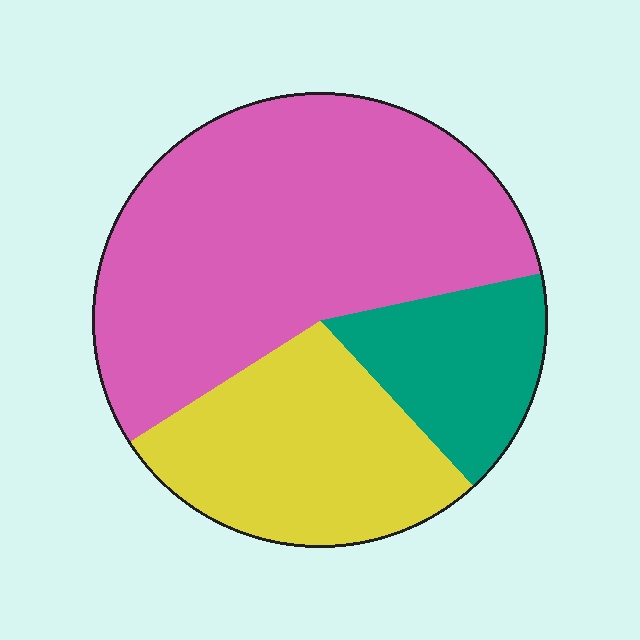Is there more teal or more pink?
Pink.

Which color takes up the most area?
Pink, at roughly 55%.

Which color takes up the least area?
Teal, at roughly 15%.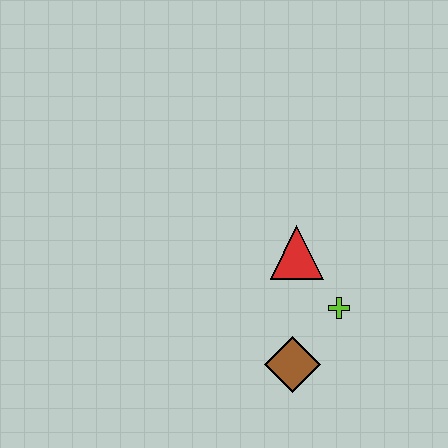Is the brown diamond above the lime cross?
No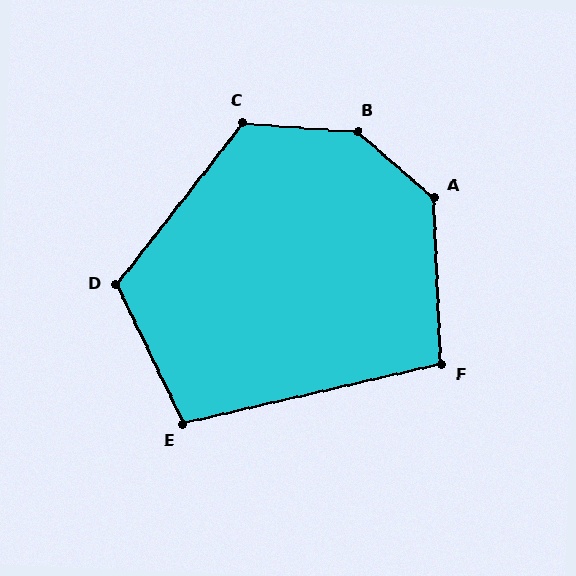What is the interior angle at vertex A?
Approximately 134 degrees (obtuse).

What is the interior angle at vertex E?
Approximately 103 degrees (obtuse).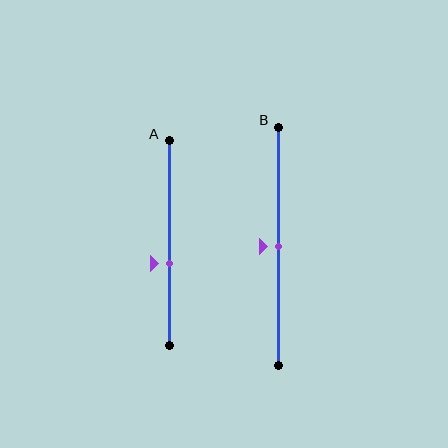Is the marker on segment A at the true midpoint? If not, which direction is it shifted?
No, the marker on segment A is shifted downward by about 10% of the segment length.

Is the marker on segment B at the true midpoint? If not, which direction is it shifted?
Yes, the marker on segment B is at the true midpoint.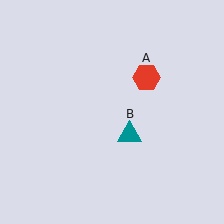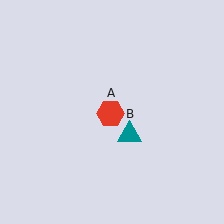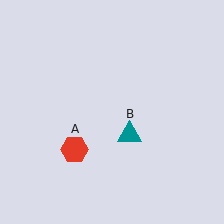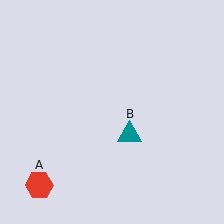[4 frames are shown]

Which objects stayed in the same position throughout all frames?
Teal triangle (object B) remained stationary.